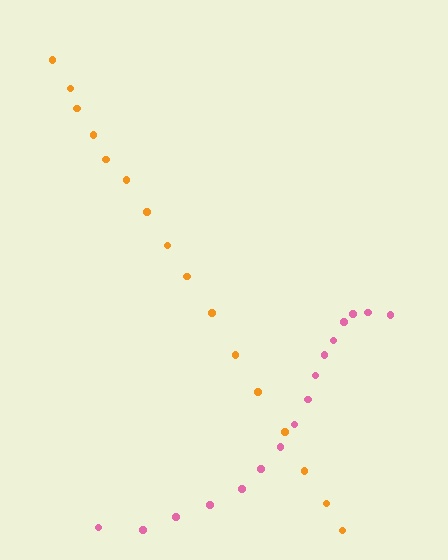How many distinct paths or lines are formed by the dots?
There are 2 distinct paths.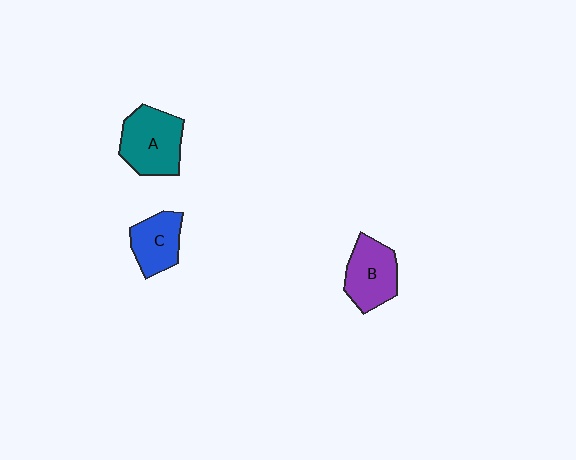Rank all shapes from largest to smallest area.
From largest to smallest: A (teal), B (purple), C (blue).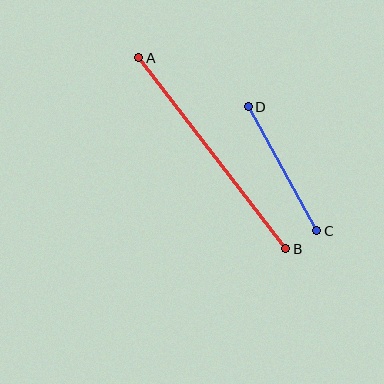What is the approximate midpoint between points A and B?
The midpoint is at approximately (212, 153) pixels.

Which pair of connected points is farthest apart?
Points A and B are farthest apart.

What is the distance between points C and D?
The distance is approximately 142 pixels.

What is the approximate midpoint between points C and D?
The midpoint is at approximately (282, 169) pixels.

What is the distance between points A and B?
The distance is approximately 241 pixels.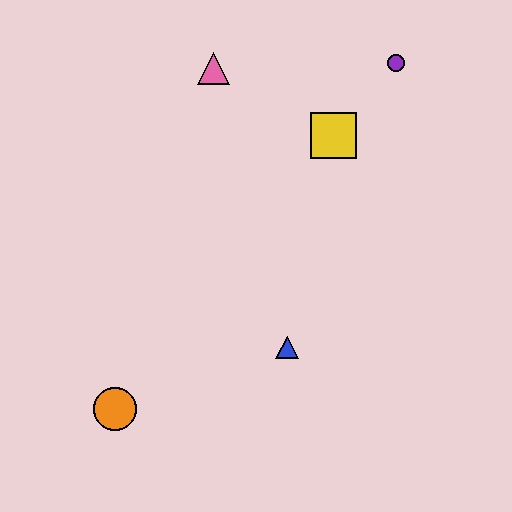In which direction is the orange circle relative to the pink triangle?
The orange circle is below the pink triangle.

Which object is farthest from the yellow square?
The orange circle is farthest from the yellow square.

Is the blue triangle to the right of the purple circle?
No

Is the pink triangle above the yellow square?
Yes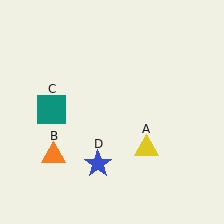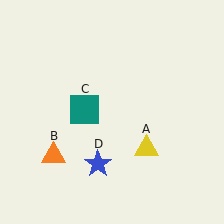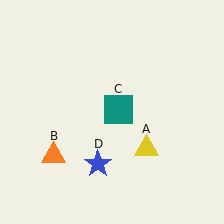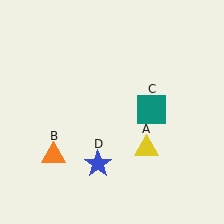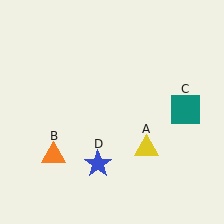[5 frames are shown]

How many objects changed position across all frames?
1 object changed position: teal square (object C).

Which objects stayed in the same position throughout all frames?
Yellow triangle (object A) and orange triangle (object B) and blue star (object D) remained stationary.